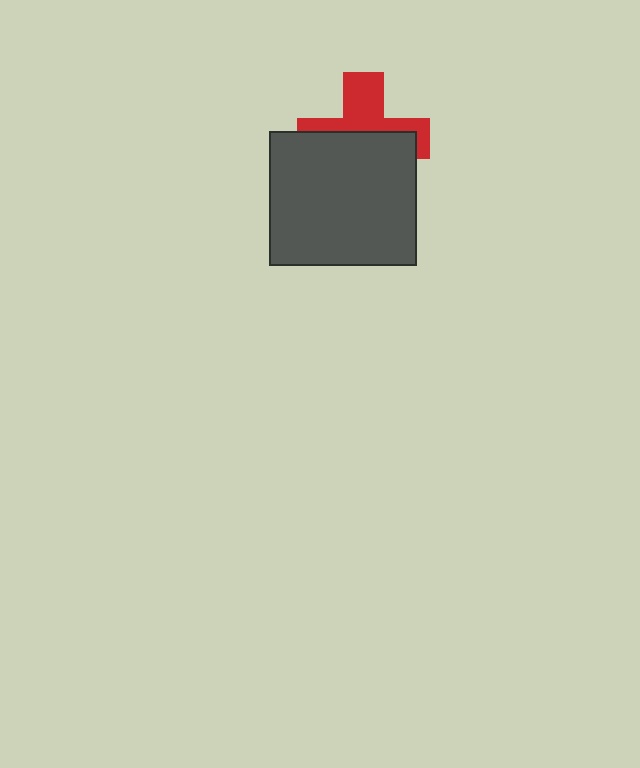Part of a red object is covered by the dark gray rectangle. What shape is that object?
It is a cross.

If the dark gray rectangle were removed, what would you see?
You would see the complete red cross.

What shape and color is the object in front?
The object in front is a dark gray rectangle.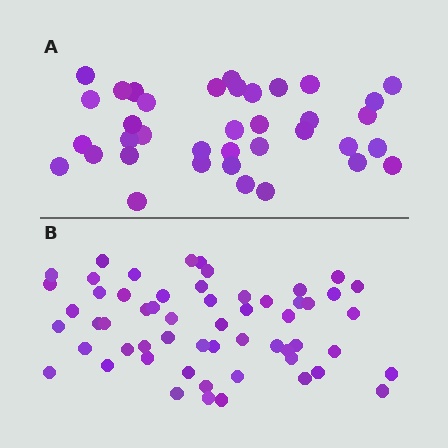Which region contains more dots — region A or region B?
Region B (the bottom region) has more dots.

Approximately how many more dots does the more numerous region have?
Region B has approximately 20 more dots than region A.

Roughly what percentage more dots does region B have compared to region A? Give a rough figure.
About 55% more.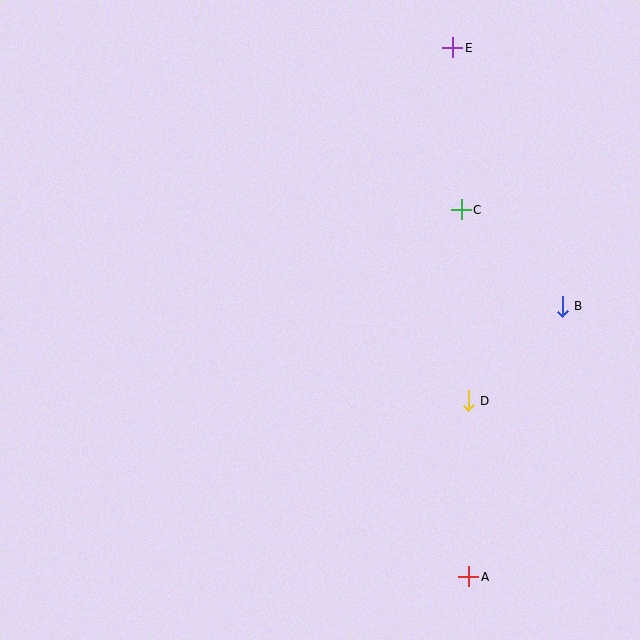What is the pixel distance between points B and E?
The distance between B and E is 281 pixels.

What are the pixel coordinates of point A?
Point A is at (469, 577).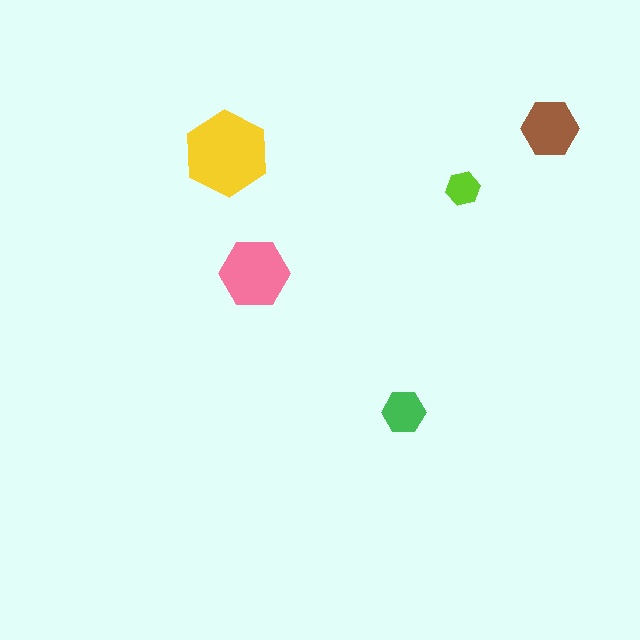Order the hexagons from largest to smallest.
the yellow one, the pink one, the brown one, the green one, the lime one.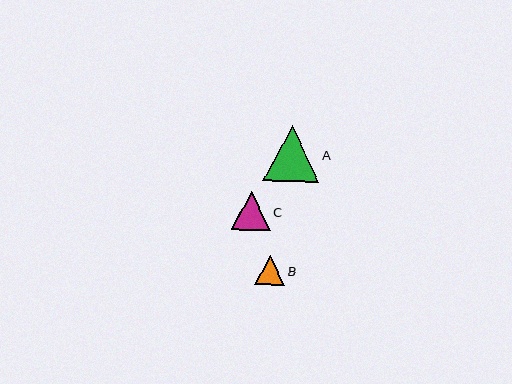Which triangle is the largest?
Triangle A is the largest with a size of approximately 56 pixels.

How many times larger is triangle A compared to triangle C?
Triangle A is approximately 1.4 times the size of triangle C.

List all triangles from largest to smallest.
From largest to smallest: A, C, B.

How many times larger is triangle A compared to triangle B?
Triangle A is approximately 1.9 times the size of triangle B.